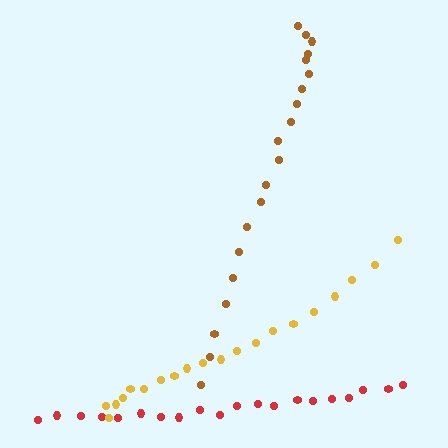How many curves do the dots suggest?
There are 3 distinct paths.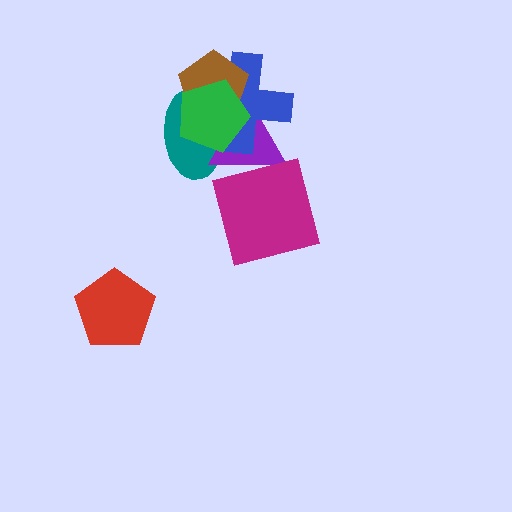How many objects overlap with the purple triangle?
5 objects overlap with the purple triangle.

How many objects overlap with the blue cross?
4 objects overlap with the blue cross.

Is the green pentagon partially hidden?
No, no other shape covers it.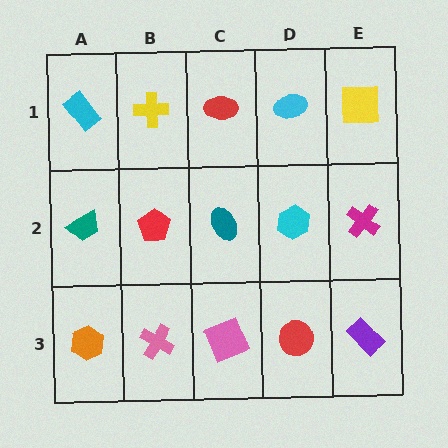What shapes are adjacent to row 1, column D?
A cyan hexagon (row 2, column D), a red ellipse (row 1, column C), a yellow square (row 1, column E).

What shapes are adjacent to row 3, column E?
A magenta cross (row 2, column E), a red circle (row 3, column D).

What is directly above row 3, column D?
A cyan hexagon.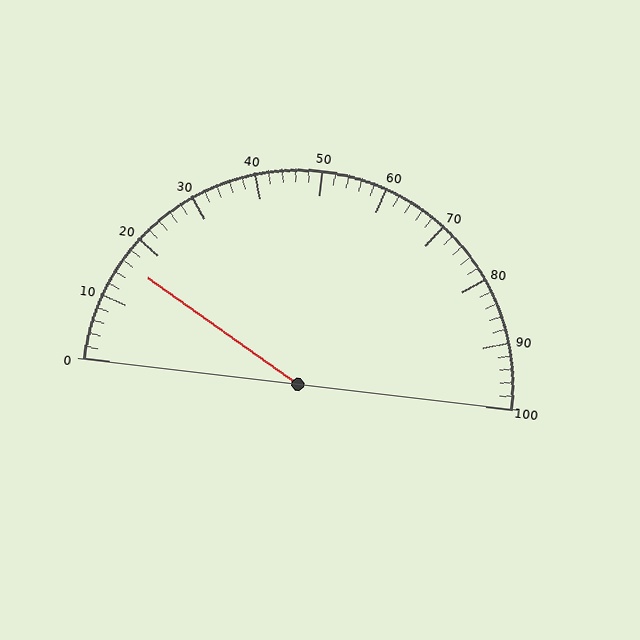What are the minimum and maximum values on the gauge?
The gauge ranges from 0 to 100.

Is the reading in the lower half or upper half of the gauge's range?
The reading is in the lower half of the range (0 to 100).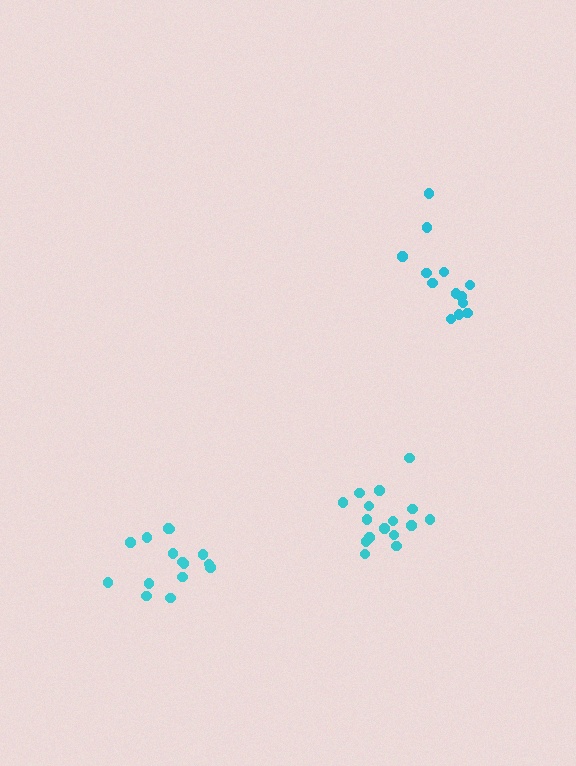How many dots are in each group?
Group 1: 15 dots, Group 2: 13 dots, Group 3: 16 dots (44 total).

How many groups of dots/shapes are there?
There are 3 groups.